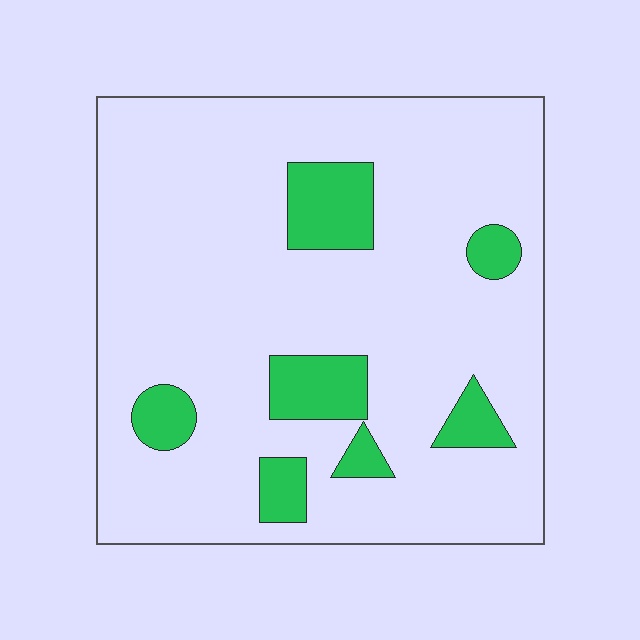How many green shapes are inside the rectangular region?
7.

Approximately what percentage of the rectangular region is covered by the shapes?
Approximately 15%.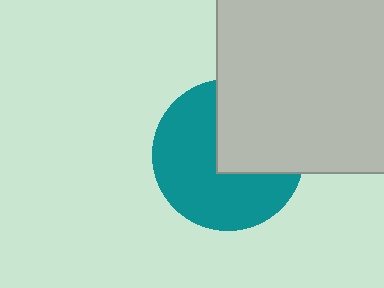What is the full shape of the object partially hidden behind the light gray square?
The partially hidden object is a teal circle.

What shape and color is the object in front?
The object in front is a light gray square.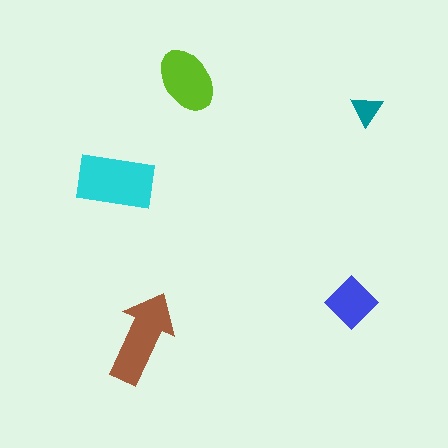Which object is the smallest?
The teal triangle.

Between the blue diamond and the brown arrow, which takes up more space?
The brown arrow.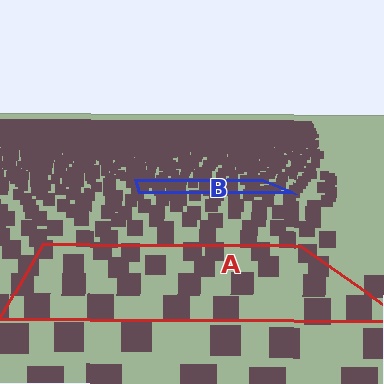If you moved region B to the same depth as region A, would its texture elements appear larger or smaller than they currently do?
They would appear larger. At a closer depth, the same texture elements are projected at a bigger on-screen size.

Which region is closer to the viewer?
Region A is closer. The texture elements there are larger and more spread out.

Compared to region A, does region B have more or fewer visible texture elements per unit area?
Region B has more texture elements per unit area — they are packed more densely because it is farther away.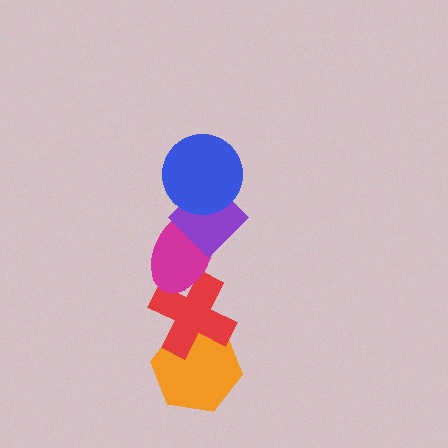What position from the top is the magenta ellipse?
The magenta ellipse is 3rd from the top.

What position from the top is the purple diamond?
The purple diamond is 2nd from the top.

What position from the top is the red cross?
The red cross is 4th from the top.